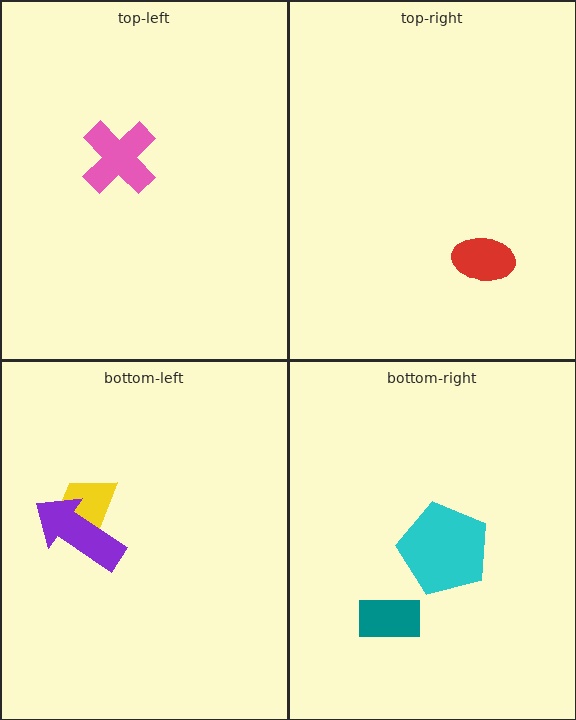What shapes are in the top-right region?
The red ellipse.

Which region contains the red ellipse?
The top-right region.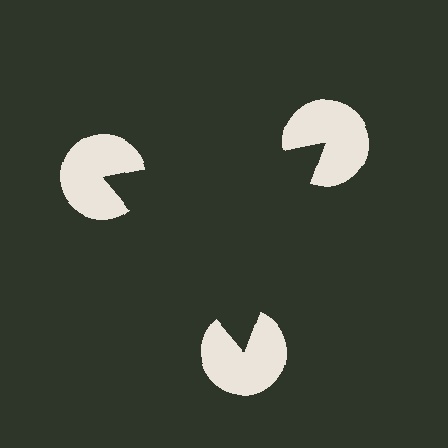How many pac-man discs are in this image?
There are 3 — one at each vertex of the illusory triangle.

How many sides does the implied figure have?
3 sides.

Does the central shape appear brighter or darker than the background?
It typically appears slightly darker than the background, even though no actual brightness change is drawn.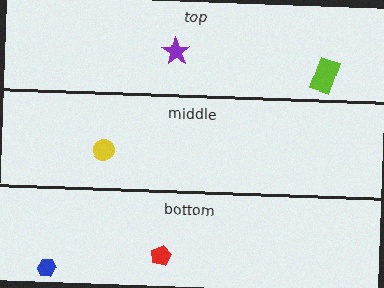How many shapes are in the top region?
2.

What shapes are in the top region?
The purple star, the lime rectangle.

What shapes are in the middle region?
The yellow circle.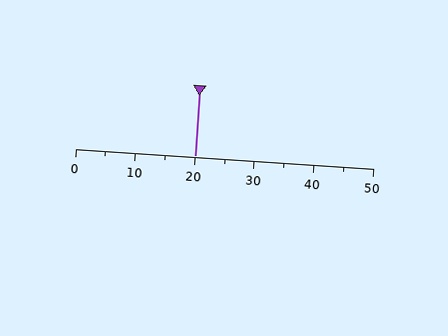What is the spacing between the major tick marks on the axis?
The major ticks are spaced 10 apart.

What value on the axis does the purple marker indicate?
The marker indicates approximately 20.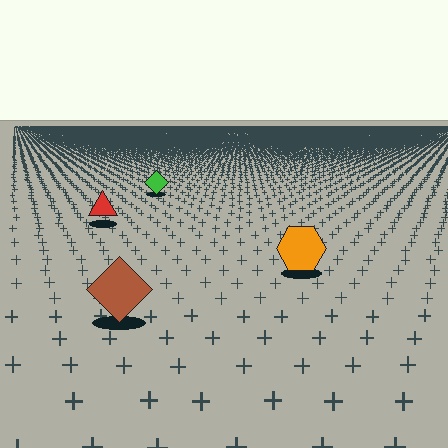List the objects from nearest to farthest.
From nearest to farthest: the brown diamond, the orange hexagon, the red triangle, the green diamond.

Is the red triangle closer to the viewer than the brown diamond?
No. The brown diamond is closer — you can tell from the texture gradient: the ground texture is coarser near it.